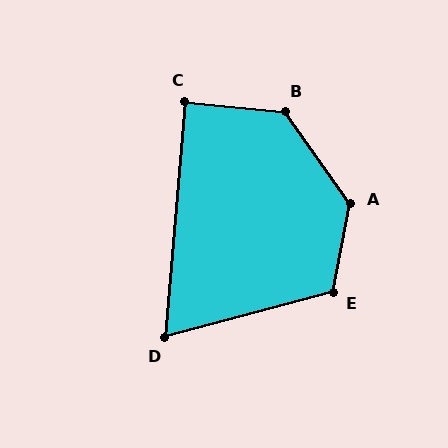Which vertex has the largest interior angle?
A, at approximately 133 degrees.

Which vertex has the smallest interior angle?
D, at approximately 70 degrees.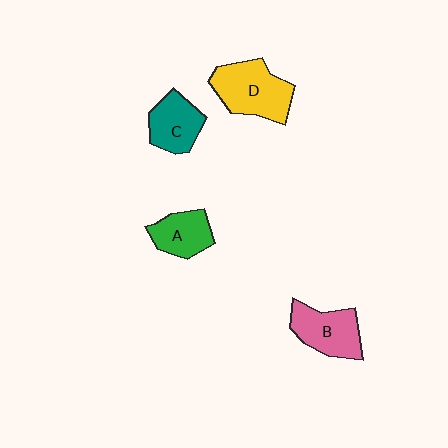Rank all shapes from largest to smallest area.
From largest to smallest: D (yellow), B (pink), C (teal), A (green).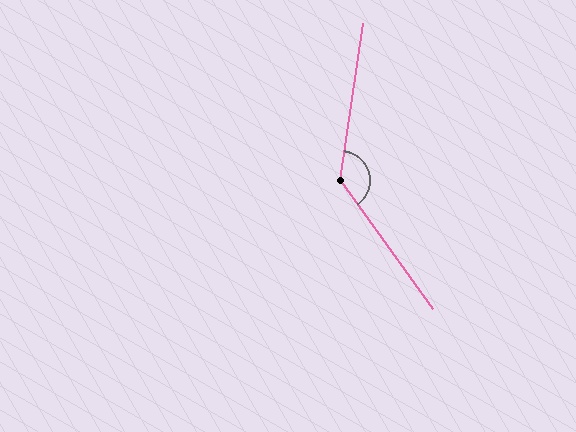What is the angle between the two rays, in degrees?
Approximately 136 degrees.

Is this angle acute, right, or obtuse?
It is obtuse.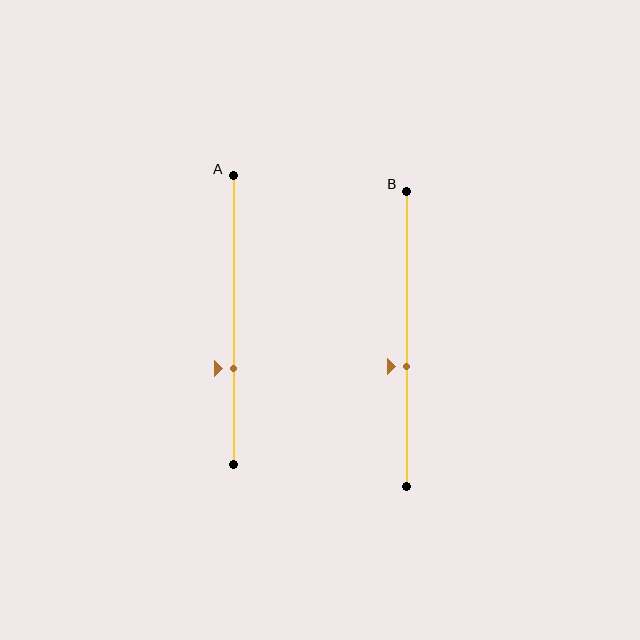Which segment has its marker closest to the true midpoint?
Segment B has its marker closest to the true midpoint.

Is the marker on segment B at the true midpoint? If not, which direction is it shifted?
No, the marker on segment B is shifted downward by about 9% of the segment length.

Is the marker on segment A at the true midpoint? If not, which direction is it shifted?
No, the marker on segment A is shifted downward by about 17% of the segment length.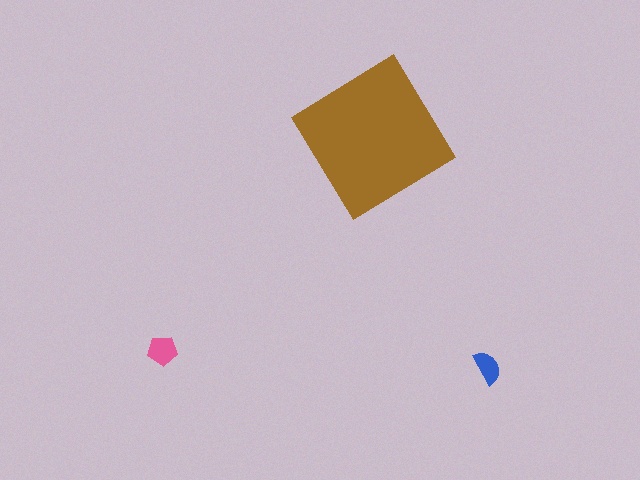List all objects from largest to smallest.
The brown diamond, the pink pentagon, the blue semicircle.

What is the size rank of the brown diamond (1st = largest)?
1st.